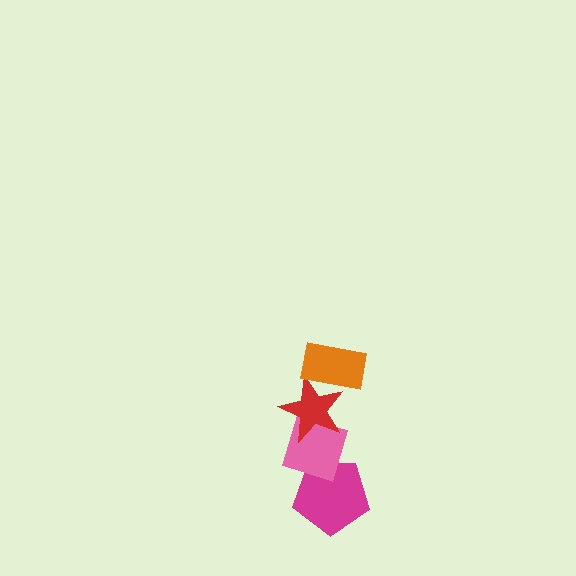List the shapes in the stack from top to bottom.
From top to bottom: the orange rectangle, the red star, the pink diamond, the magenta pentagon.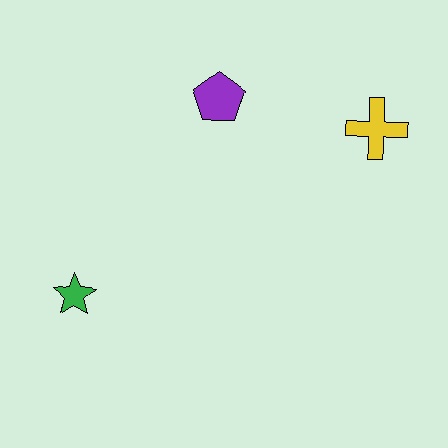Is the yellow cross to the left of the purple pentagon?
No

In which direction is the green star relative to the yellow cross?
The green star is to the left of the yellow cross.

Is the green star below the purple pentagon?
Yes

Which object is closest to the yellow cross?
The purple pentagon is closest to the yellow cross.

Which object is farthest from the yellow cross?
The green star is farthest from the yellow cross.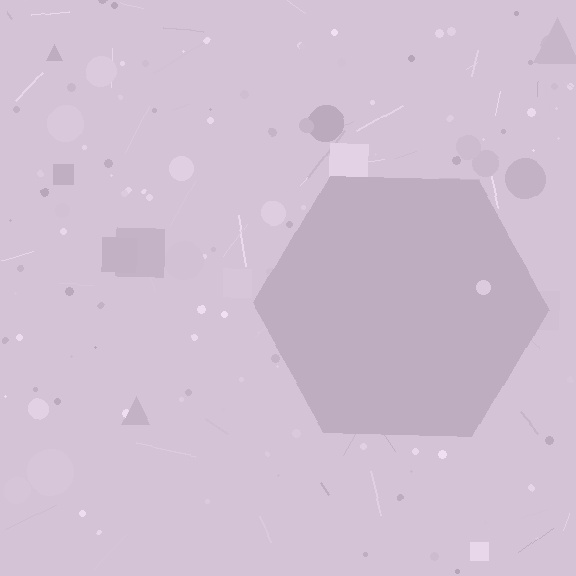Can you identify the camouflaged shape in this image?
The camouflaged shape is a hexagon.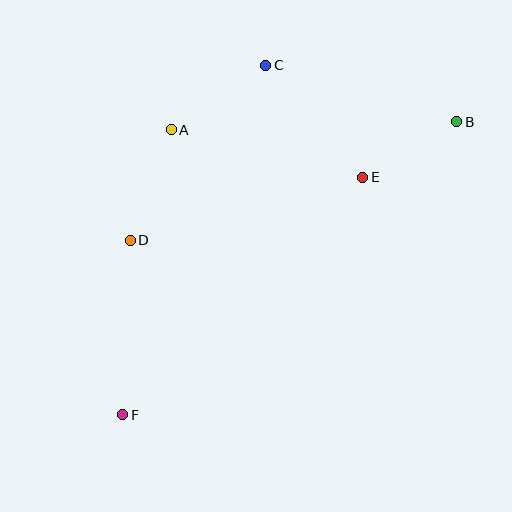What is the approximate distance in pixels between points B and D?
The distance between B and D is approximately 348 pixels.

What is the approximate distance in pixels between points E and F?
The distance between E and F is approximately 338 pixels.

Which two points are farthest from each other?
Points B and F are farthest from each other.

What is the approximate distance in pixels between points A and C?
The distance between A and C is approximately 114 pixels.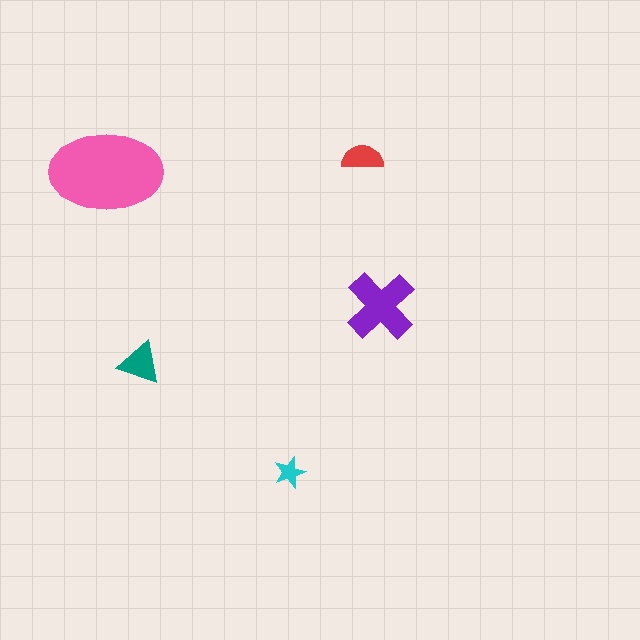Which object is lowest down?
The cyan star is bottommost.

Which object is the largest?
The pink ellipse.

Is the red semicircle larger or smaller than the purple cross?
Smaller.